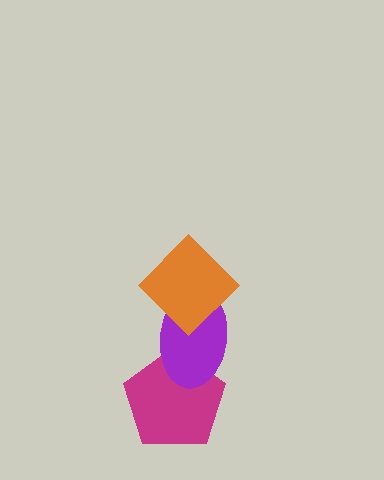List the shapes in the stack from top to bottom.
From top to bottom: the orange diamond, the purple ellipse, the magenta pentagon.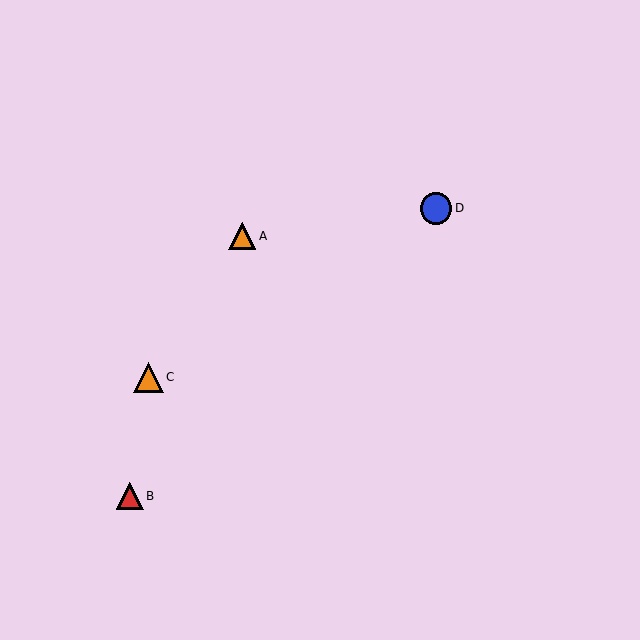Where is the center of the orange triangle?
The center of the orange triangle is at (242, 236).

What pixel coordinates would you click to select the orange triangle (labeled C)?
Click at (148, 377) to select the orange triangle C.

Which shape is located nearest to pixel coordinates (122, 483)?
The red triangle (labeled B) at (130, 496) is nearest to that location.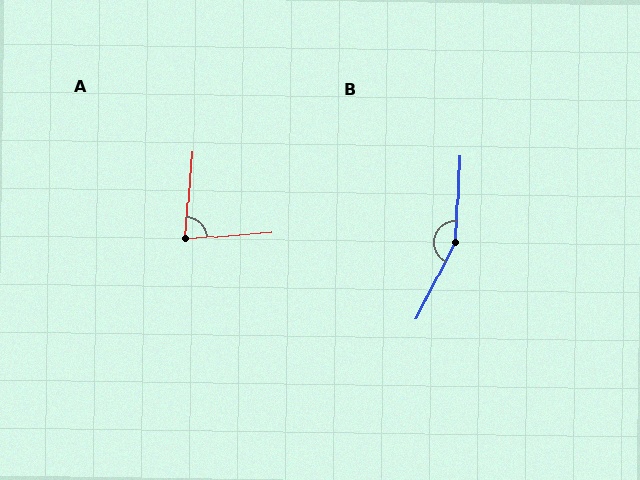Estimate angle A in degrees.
Approximately 80 degrees.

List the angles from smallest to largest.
A (80°), B (156°).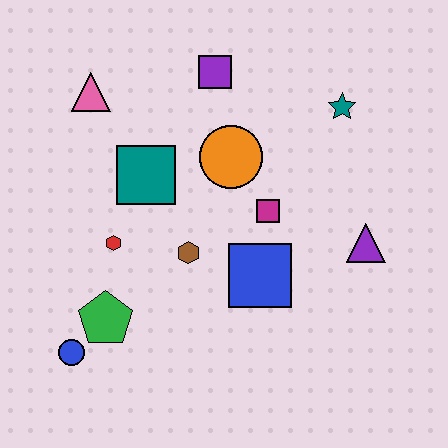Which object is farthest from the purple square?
The blue circle is farthest from the purple square.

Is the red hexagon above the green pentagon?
Yes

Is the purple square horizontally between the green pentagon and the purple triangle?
Yes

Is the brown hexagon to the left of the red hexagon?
No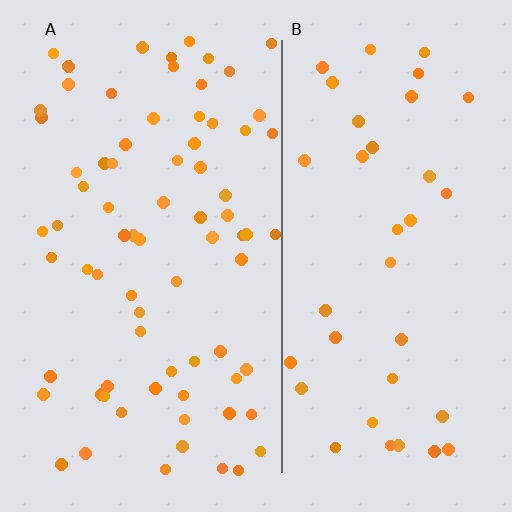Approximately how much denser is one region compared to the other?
Approximately 2.0× — region A over region B.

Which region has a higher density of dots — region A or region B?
A (the left).